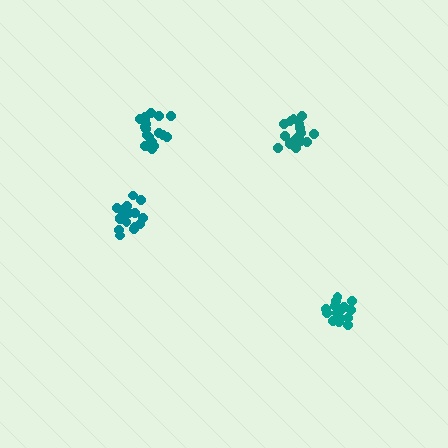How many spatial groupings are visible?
There are 4 spatial groupings.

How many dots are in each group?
Group 1: 19 dots, Group 2: 17 dots, Group 3: 18 dots, Group 4: 18 dots (72 total).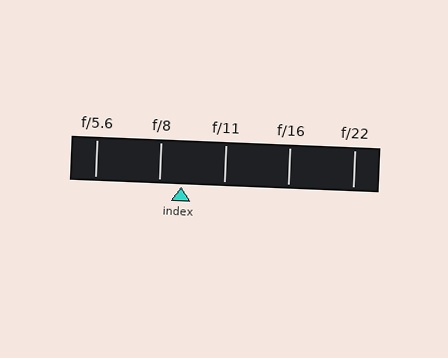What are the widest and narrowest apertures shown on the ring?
The widest aperture shown is f/5.6 and the narrowest is f/22.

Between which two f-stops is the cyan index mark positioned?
The index mark is between f/8 and f/11.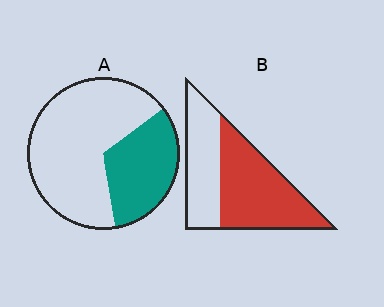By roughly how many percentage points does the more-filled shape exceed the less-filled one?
By roughly 25 percentage points (B over A).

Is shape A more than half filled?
No.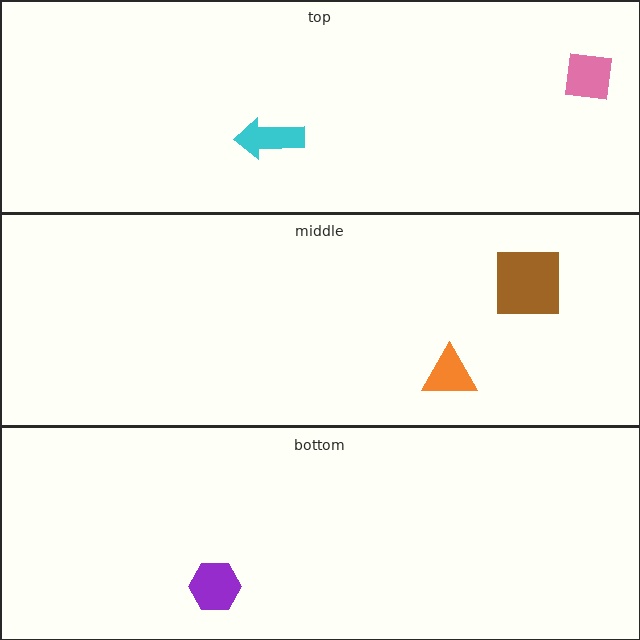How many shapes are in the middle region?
2.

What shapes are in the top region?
The cyan arrow, the pink square.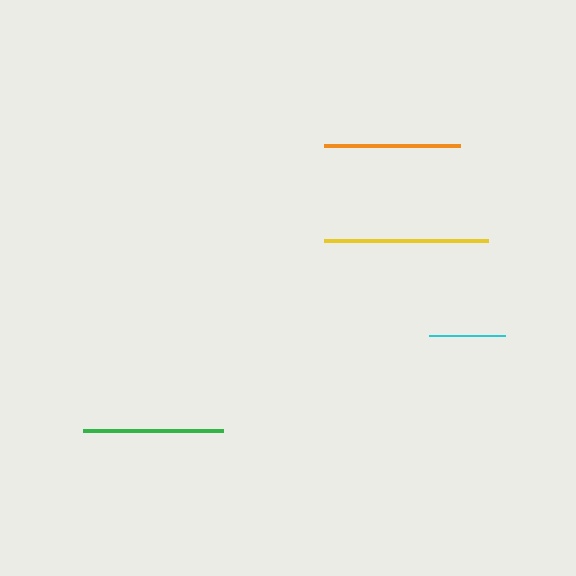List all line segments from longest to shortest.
From longest to shortest: yellow, green, orange, cyan.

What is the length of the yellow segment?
The yellow segment is approximately 164 pixels long.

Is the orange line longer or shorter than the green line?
The green line is longer than the orange line.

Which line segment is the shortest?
The cyan line is the shortest at approximately 76 pixels.